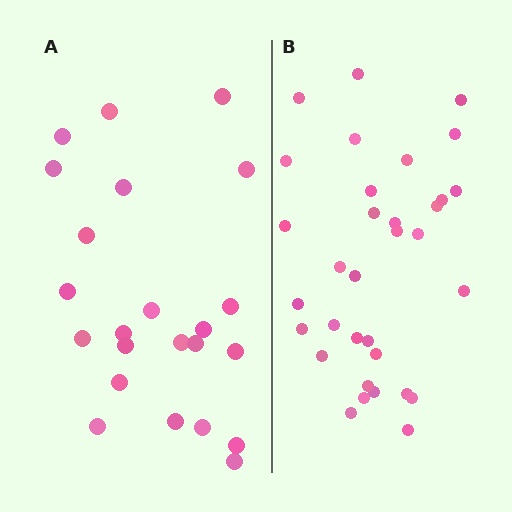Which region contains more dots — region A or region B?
Region B (the right region) has more dots.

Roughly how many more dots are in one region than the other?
Region B has roughly 10 or so more dots than region A.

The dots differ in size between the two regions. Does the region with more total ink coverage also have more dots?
No. Region A has more total ink coverage because its dots are larger, but region B actually contains more individual dots. Total area can be misleading — the number of items is what matters here.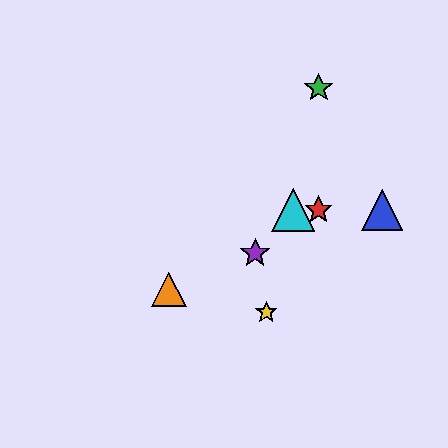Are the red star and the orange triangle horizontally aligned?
No, the red star is at y≈210 and the orange triangle is at y≈289.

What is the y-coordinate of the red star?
The red star is at y≈210.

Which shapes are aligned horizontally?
The red star, the blue triangle, the cyan triangle are aligned horizontally.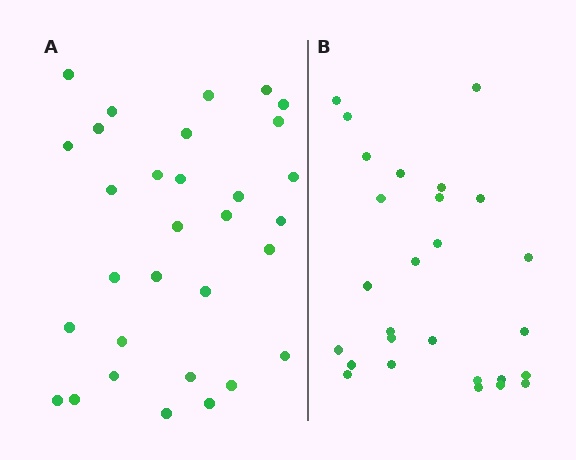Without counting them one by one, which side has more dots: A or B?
Region A (the left region) has more dots.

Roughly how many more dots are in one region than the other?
Region A has about 4 more dots than region B.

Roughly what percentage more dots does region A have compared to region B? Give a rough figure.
About 15% more.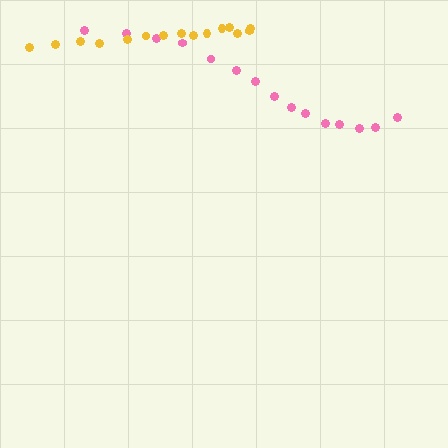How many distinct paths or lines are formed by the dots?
There are 2 distinct paths.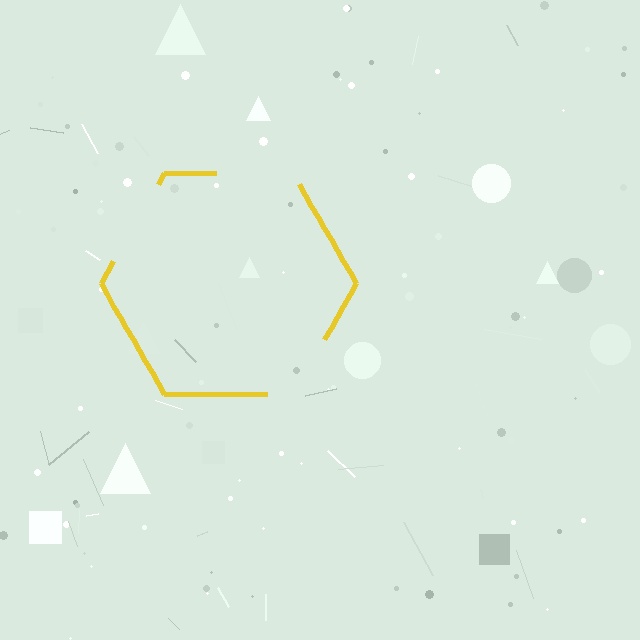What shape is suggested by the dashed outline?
The dashed outline suggests a hexagon.